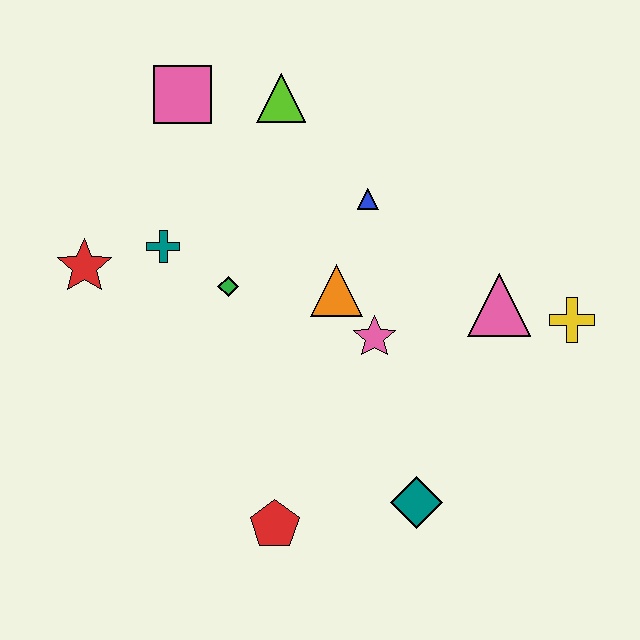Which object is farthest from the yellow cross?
The red star is farthest from the yellow cross.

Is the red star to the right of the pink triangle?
No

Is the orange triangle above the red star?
No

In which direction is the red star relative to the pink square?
The red star is below the pink square.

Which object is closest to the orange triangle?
The pink star is closest to the orange triangle.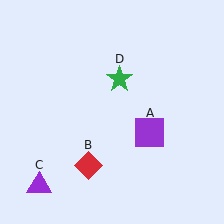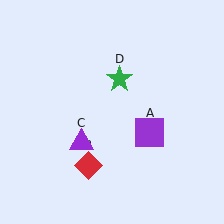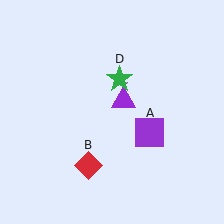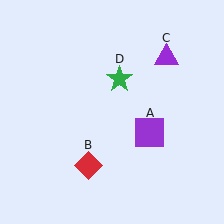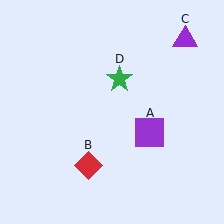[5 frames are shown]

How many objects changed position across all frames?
1 object changed position: purple triangle (object C).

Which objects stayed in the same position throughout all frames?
Purple square (object A) and red diamond (object B) and green star (object D) remained stationary.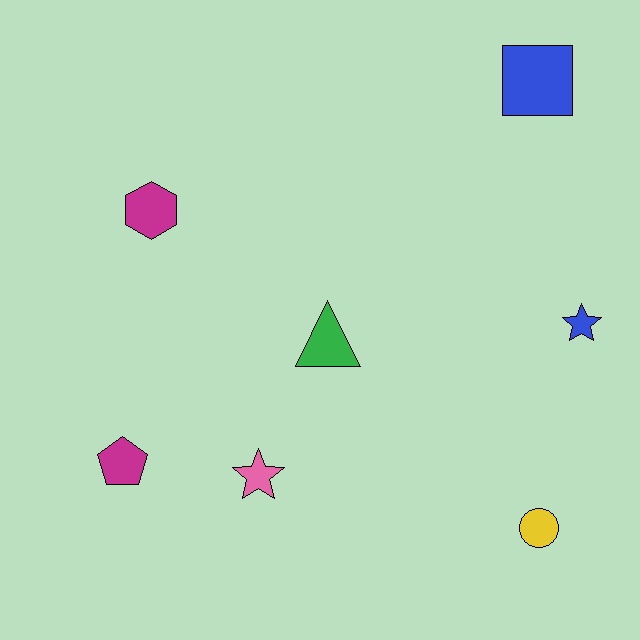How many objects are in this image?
There are 7 objects.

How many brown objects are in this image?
There are no brown objects.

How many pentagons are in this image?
There is 1 pentagon.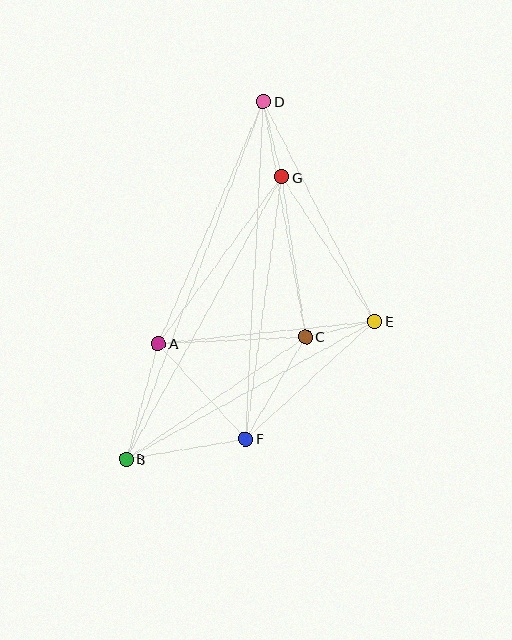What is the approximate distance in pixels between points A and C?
The distance between A and C is approximately 147 pixels.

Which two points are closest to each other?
Points C and E are closest to each other.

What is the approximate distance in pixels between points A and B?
The distance between A and B is approximately 120 pixels.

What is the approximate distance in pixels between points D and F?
The distance between D and F is approximately 338 pixels.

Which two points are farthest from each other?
Points B and D are farthest from each other.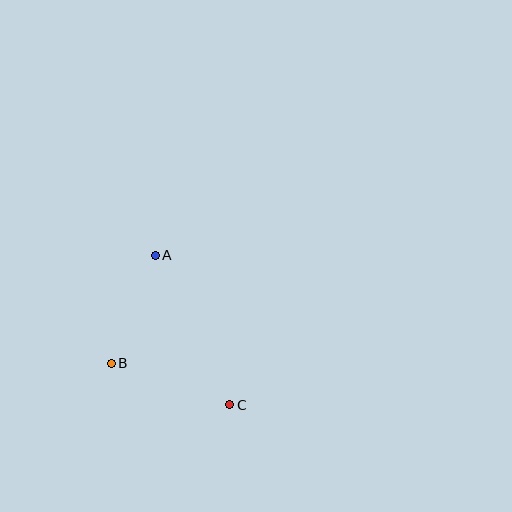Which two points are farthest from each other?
Points A and C are farthest from each other.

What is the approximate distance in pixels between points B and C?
The distance between B and C is approximately 126 pixels.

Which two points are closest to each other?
Points A and B are closest to each other.